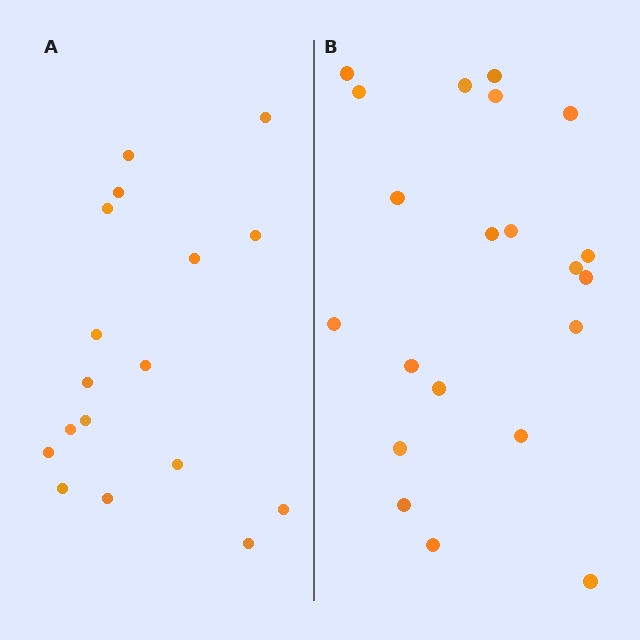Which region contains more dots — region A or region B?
Region B (the right region) has more dots.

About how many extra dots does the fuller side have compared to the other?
Region B has about 4 more dots than region A.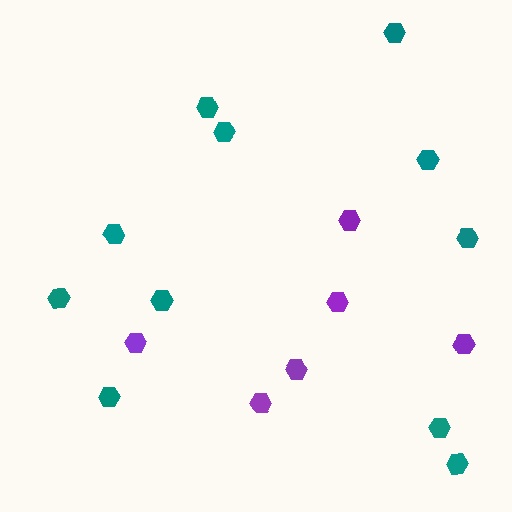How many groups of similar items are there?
There are 2 groups: one group of purple hexagons (6) and one group of teal hexagons (11).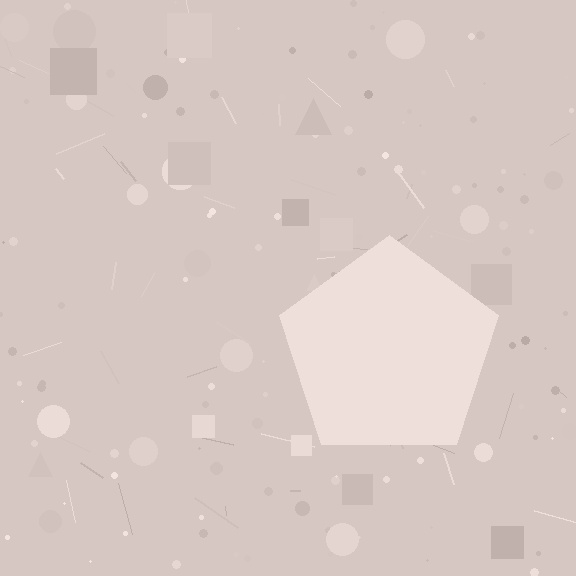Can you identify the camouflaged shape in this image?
The camouflaged shape is a pentagon.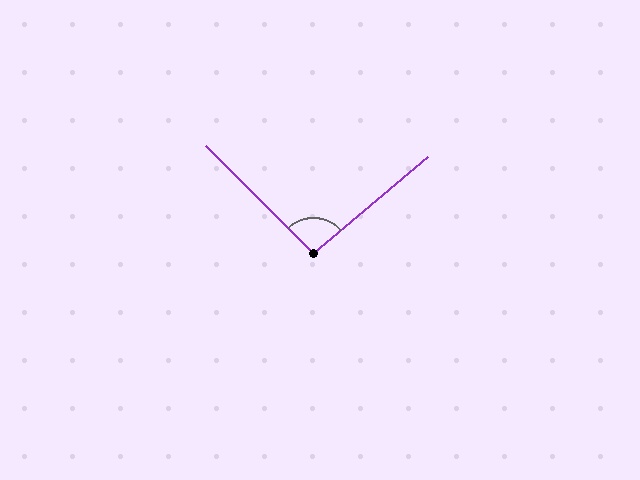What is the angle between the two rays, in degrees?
Approximately 95 degrees.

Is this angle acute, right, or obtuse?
It is approximately a right angle.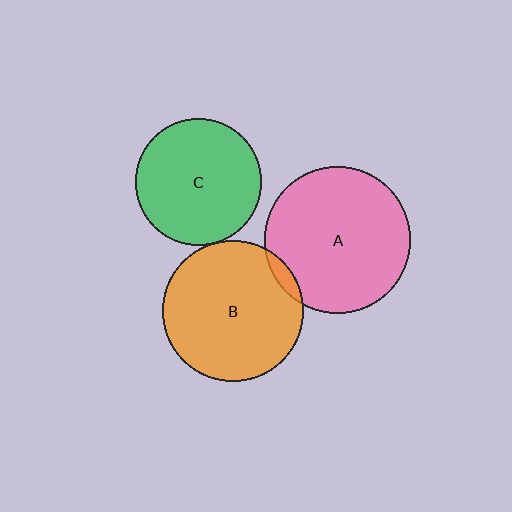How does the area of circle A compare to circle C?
Approximately 1.3 times.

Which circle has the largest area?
Circle A (pink).